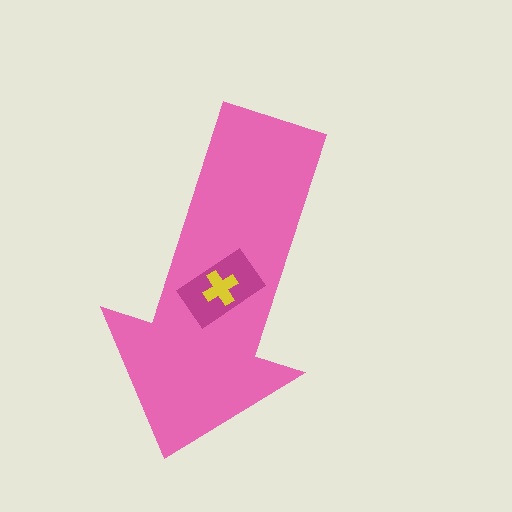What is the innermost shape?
The yellow cross.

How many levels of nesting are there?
3.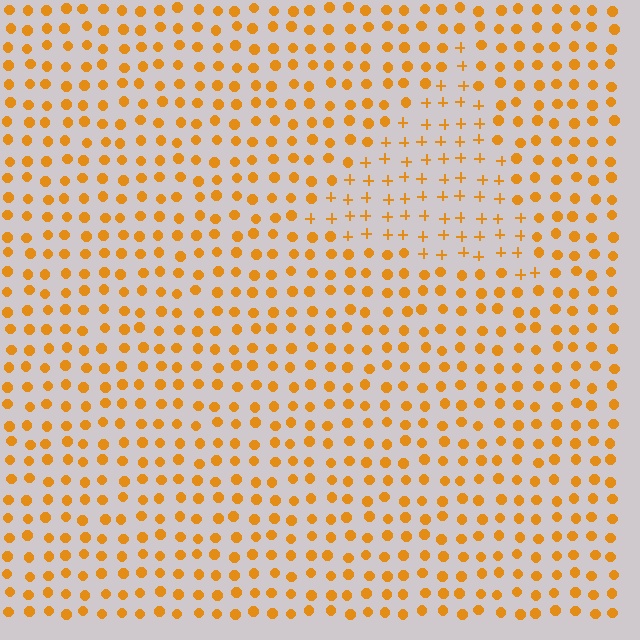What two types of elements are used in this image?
The image uses plus signs inside the triangle region and circles outside it.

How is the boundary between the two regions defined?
The boundary is defined by a change in element shape: plus signs inside vs. circles outside. All elements share the same color and spacing.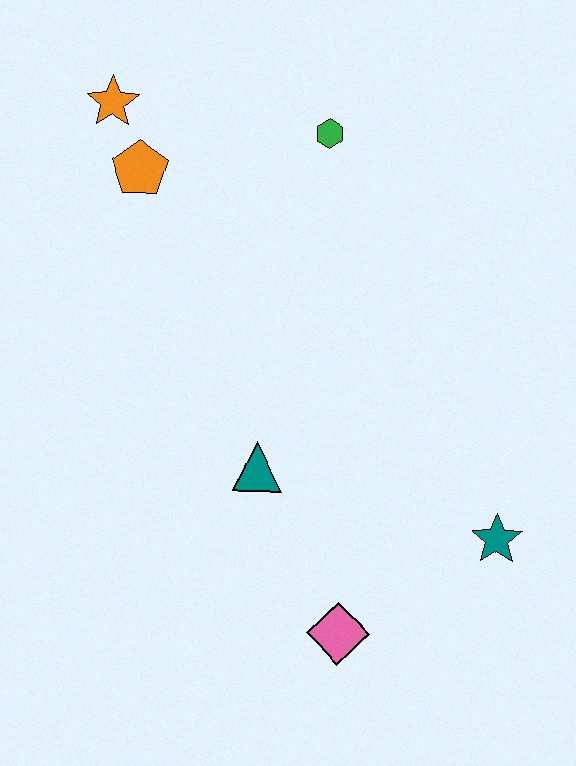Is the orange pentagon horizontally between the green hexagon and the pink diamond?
No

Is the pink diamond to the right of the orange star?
Yes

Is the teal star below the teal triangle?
Yes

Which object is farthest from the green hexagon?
The pink diamond is farthest from the green hexagon.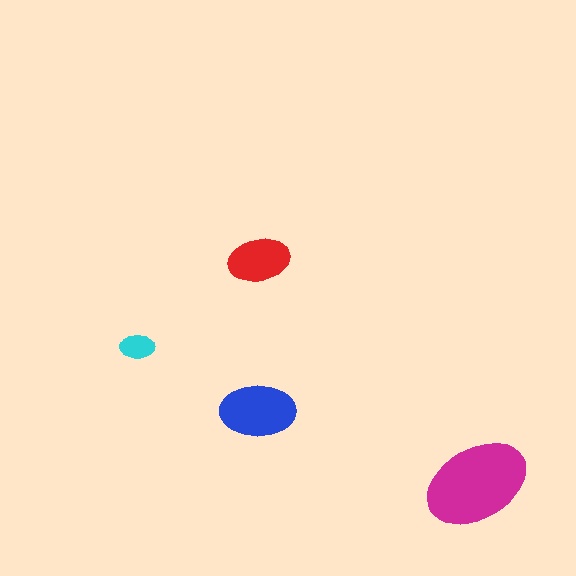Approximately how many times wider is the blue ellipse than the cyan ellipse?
About 2 times wider.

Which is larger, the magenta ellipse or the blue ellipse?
The magenta one.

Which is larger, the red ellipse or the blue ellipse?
The blue one.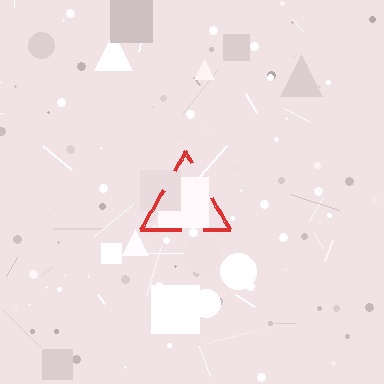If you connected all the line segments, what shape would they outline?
They would outline a triangle.